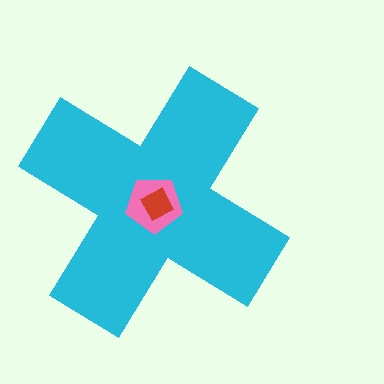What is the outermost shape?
The cyan cross.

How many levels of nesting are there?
3.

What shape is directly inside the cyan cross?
The pink pentagon.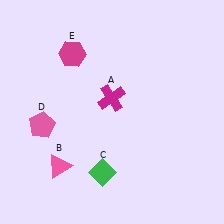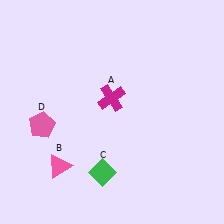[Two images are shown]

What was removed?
The magenta hexagon (E) was removed in Image 2.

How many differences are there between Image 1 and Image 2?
There is 1 difference between the two images.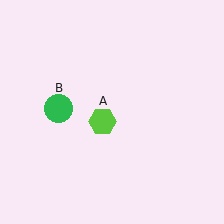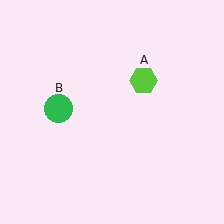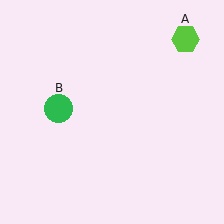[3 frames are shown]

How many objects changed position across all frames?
1 object changed position: lime hexagon (object A).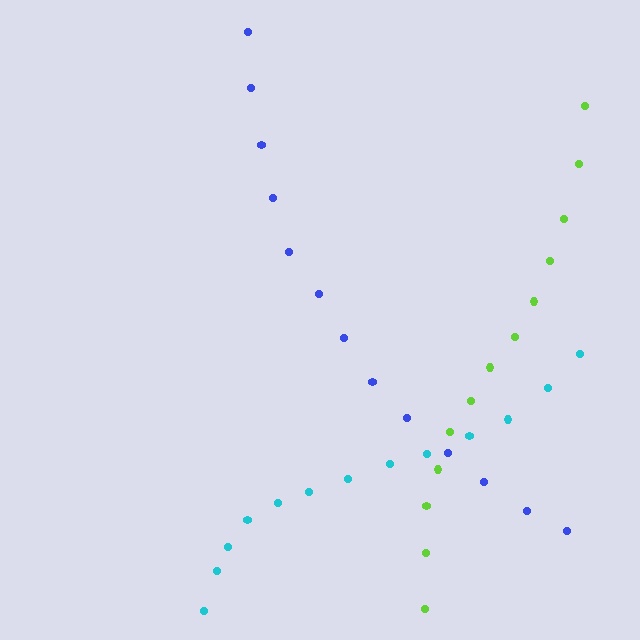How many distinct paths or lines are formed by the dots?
There are 3 distinct paths.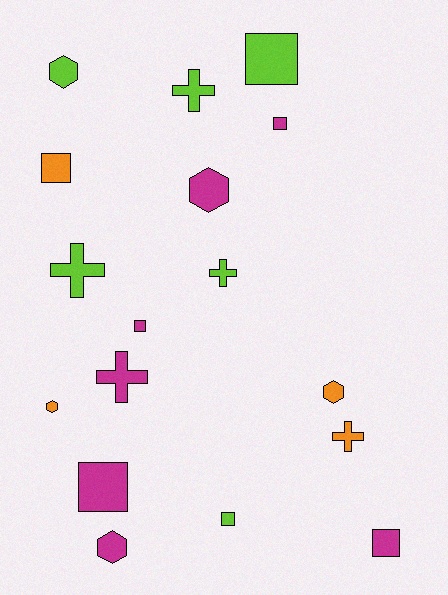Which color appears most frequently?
Magenta, with 7 objects.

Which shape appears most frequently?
Square, with 7 objects.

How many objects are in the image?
There are 17 objects.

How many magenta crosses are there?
There is 1 magenta cross.